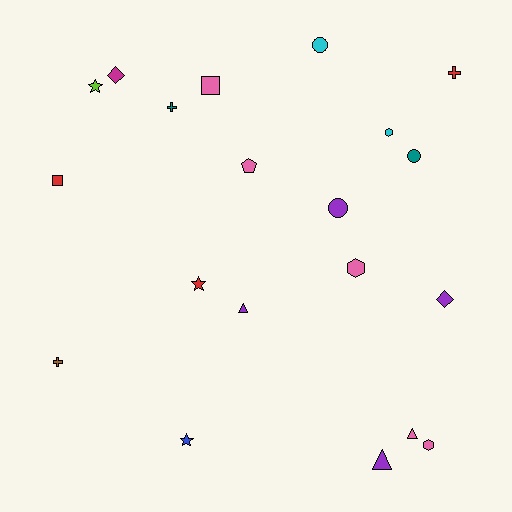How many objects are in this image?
There are 20 objects.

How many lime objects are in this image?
There is 1 lime object.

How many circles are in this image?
There are 3 circles.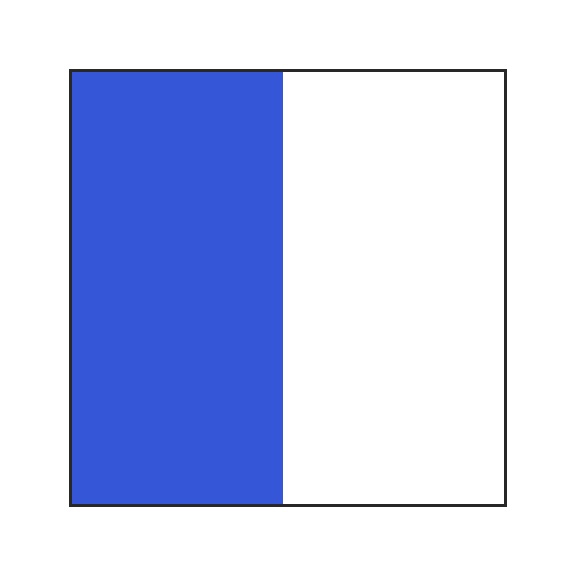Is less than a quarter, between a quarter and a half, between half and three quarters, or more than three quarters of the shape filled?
Between a quarter and a half.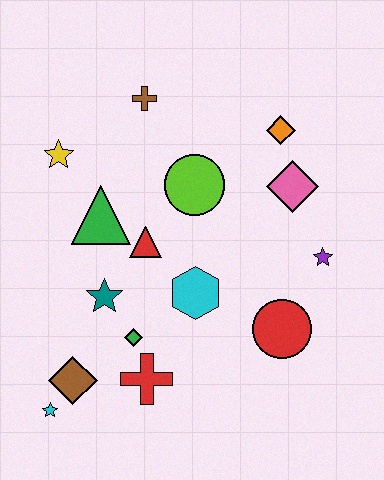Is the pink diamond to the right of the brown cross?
Yes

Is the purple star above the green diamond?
Yes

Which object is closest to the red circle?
The purple star is closest to the red circle.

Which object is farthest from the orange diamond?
The cyan star is farthest from the orange diamond.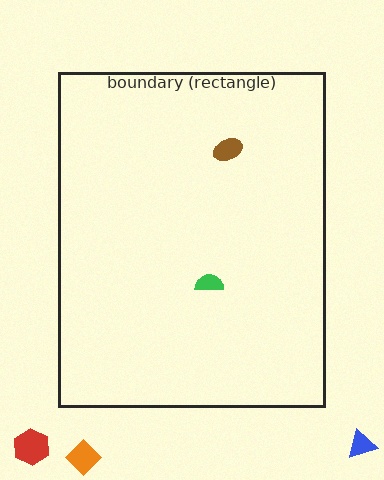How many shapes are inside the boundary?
2 inside, 3 outside.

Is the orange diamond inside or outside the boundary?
Outside.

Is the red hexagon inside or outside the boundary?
Outside.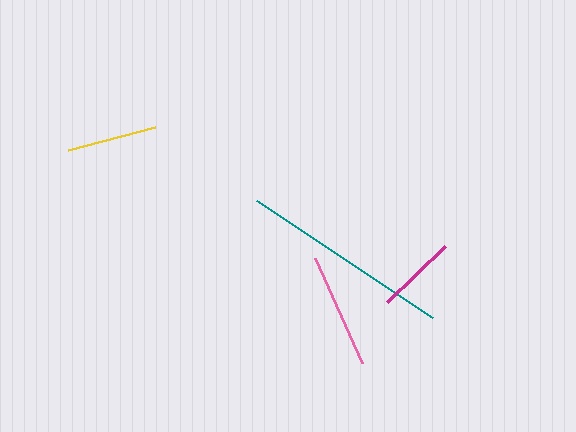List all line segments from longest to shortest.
From longest to shortest: teal, pink, yellow, magenta.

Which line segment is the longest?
The teal line is the longest at approximately 211 pixels.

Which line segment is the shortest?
The magenta line is the shortest at approximately 80 pixels.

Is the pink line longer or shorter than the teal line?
The teal line is longer than the pink line.